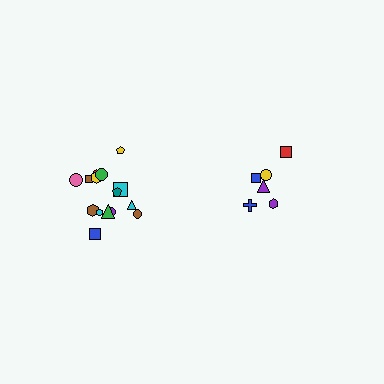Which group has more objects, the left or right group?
The left group.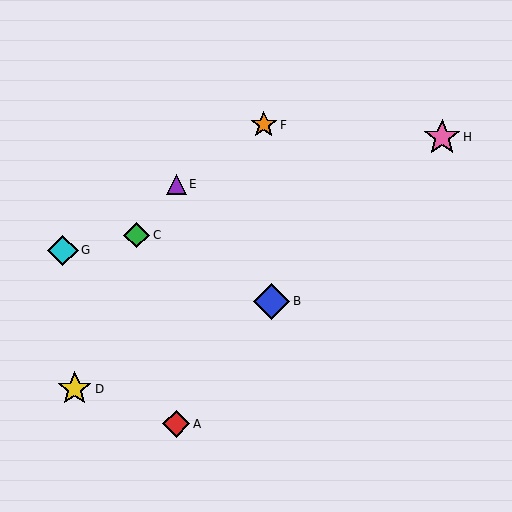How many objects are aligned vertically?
2 objects (A, E) are aligned vertically.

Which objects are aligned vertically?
Objects A, E are aligned vertically.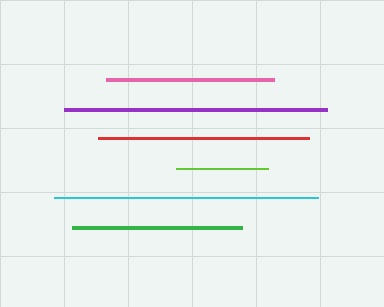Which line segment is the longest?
The cyan line is the longest at approximately 265 pixels.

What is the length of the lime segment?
The lime segment is approximately 92 pixels long.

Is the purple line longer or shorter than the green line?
The purple line is longer than the green line.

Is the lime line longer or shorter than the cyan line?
The cyan line is longer than the lime line.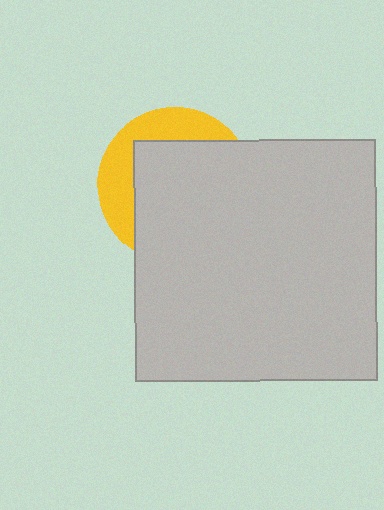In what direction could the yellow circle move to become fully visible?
The yellow circle could move toward the upper-left. That would shift it out from behind the light gray square entirely.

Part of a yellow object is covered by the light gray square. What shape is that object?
It is a circle.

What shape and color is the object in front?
The object in front is a light gray square.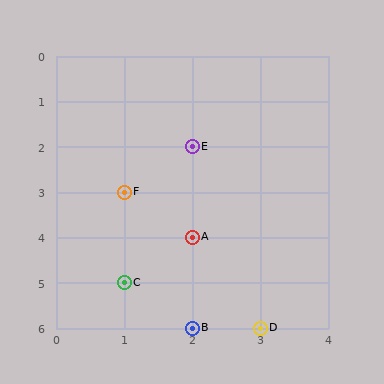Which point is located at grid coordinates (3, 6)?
Point D is at (3, 6).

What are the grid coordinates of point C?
Point C is at grid coordinates (1, 5).